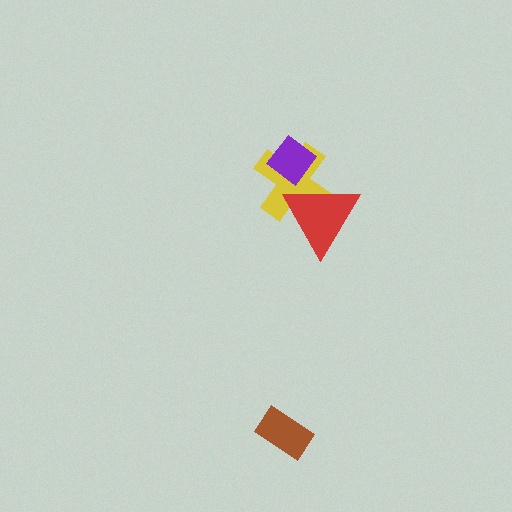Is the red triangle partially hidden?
No, no other shape covers it.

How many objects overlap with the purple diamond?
1 object overlaps with the purple diamond.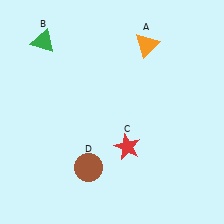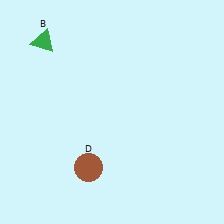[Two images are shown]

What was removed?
The red star (C), the orange triangle (A) were removed in Image 2.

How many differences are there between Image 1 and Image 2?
There are 2 differences between the two images.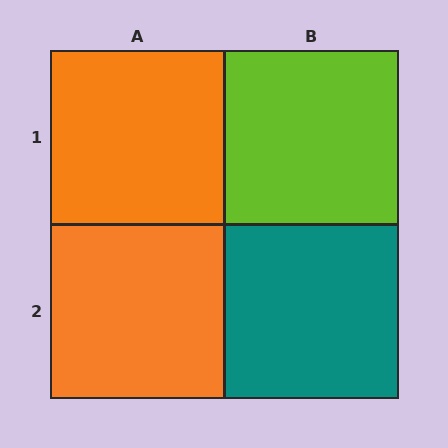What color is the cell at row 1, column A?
Orange.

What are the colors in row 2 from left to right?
Orange, teal.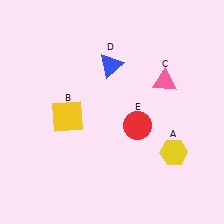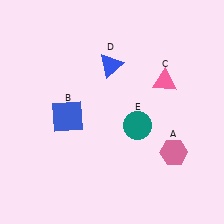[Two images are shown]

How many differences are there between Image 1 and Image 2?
There are 3 differences between the two images.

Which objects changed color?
A changed from yellow to pink. B changed from yellow to blue. E changed from red to teal.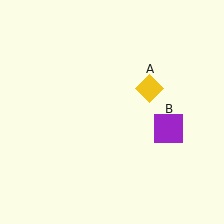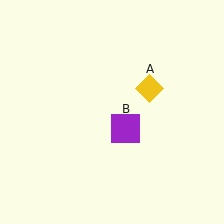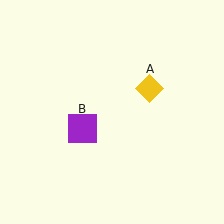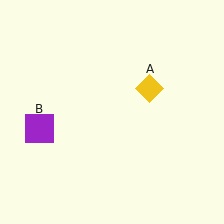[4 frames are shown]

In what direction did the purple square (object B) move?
The purple square (object B) moved left.